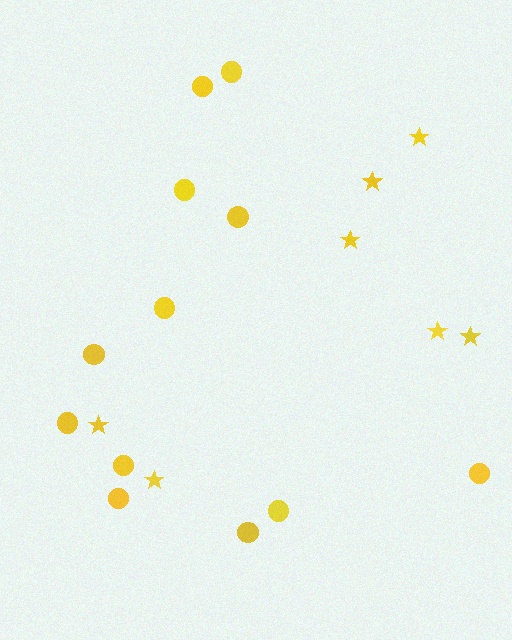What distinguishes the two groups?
There are 2 groups: one group of stars (7) and one group of circles (12).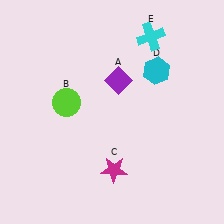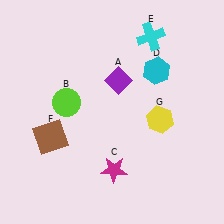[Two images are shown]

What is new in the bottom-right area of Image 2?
A yellow hexagon (G) was added in the bottom-right area of Image 2.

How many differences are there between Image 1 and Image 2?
There are 2 differences between the two images.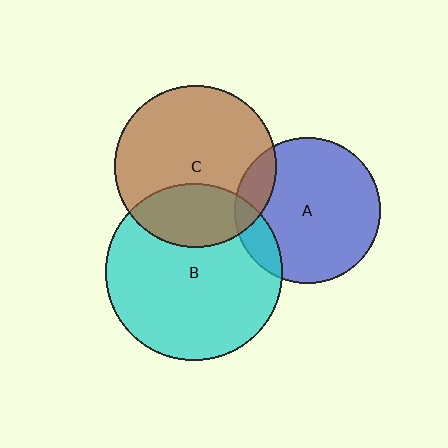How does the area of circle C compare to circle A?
Approximately 1.2 times.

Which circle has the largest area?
Circle B (cyan).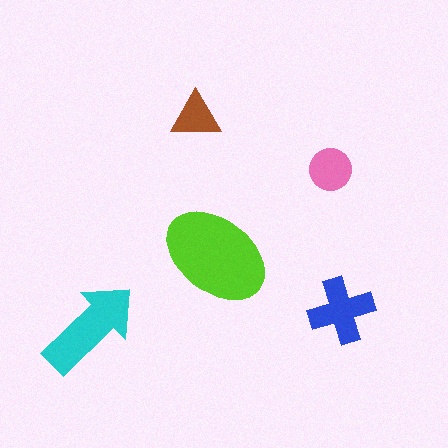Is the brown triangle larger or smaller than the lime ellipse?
Smaller.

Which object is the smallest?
The brown triangle.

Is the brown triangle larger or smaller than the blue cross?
Smaller.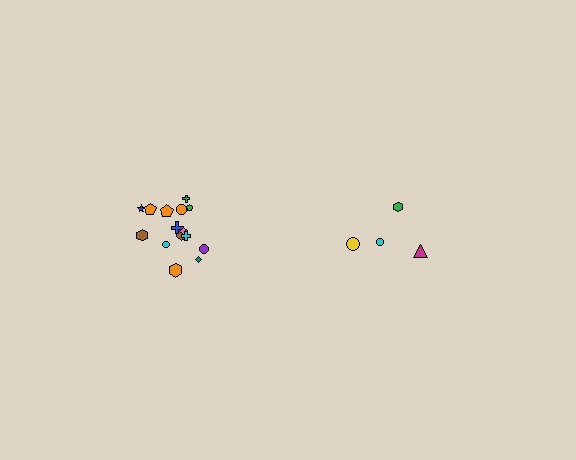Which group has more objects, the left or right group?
The left group.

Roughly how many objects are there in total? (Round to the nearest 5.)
Roughly 20 objects in total.